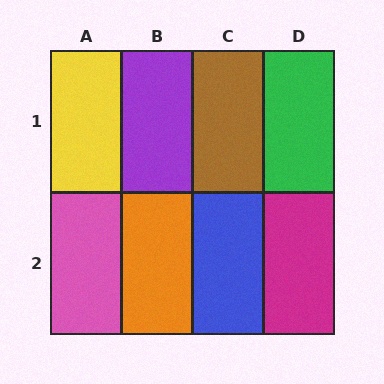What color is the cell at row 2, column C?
Blue.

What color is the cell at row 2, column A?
Pink.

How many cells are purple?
1 cell is purple.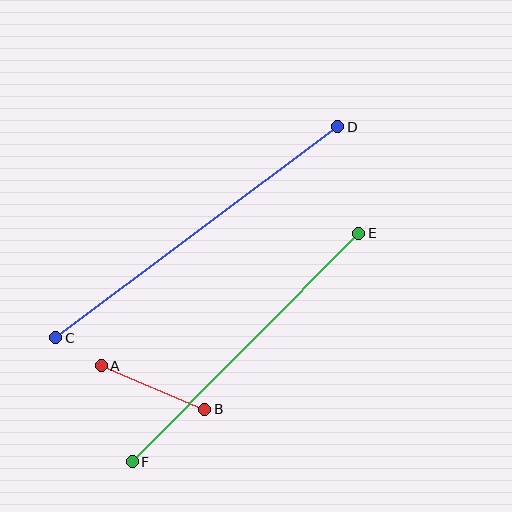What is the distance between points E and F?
The distance is approximately 322 pixels.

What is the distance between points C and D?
The distance is approximately 352 pixels.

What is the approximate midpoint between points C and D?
The midpoint is at approximately (197, 232) pixels.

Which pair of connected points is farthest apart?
Points C and D are farthest apart.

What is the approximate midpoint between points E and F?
The midpoint is at approximately (245, 347) pixels.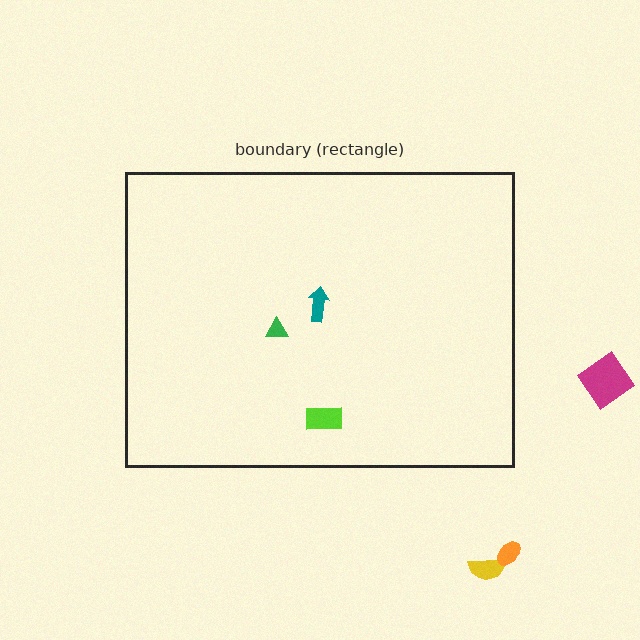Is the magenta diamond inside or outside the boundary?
Outside.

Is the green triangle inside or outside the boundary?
Inside.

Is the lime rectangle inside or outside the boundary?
Inside.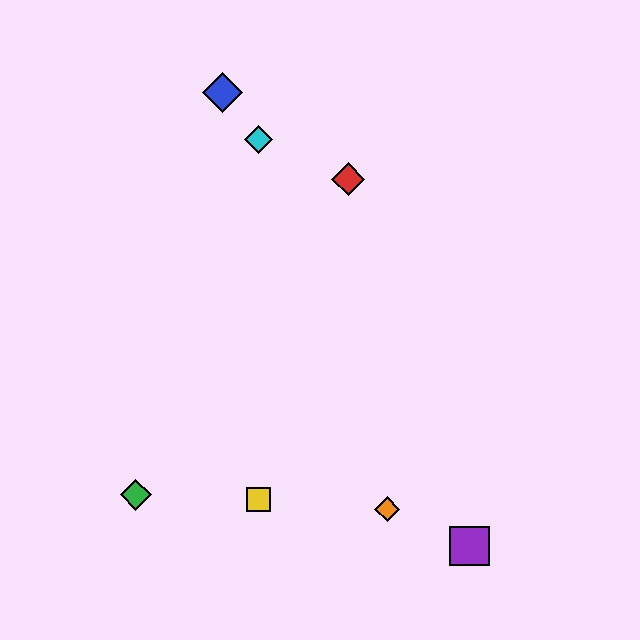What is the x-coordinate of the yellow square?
The yellow square is at x≈258.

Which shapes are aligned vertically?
The yellow square, the cyan diamond are aligned vertically.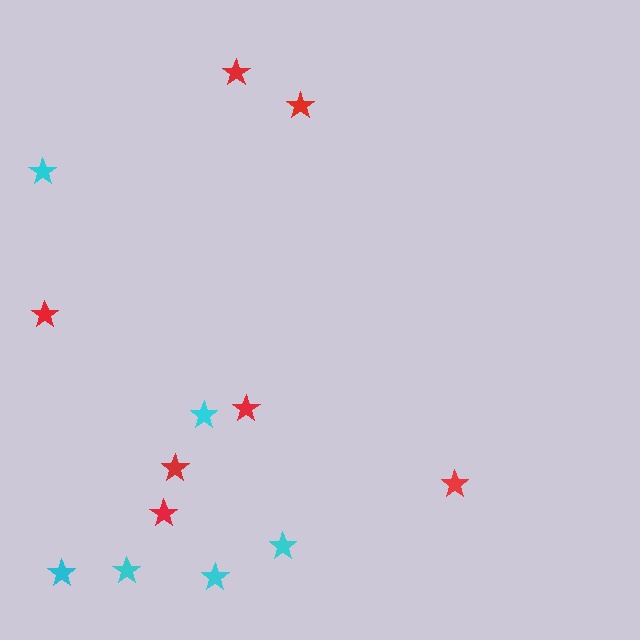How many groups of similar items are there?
There are 2 groups: one group of red stars (7) and one group of cyan stars (6).